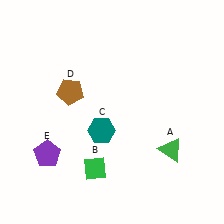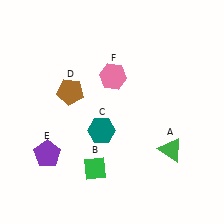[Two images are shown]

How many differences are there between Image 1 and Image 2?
There is 1 difference between the two images.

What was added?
A pink hexagon (F) was added in Image 2.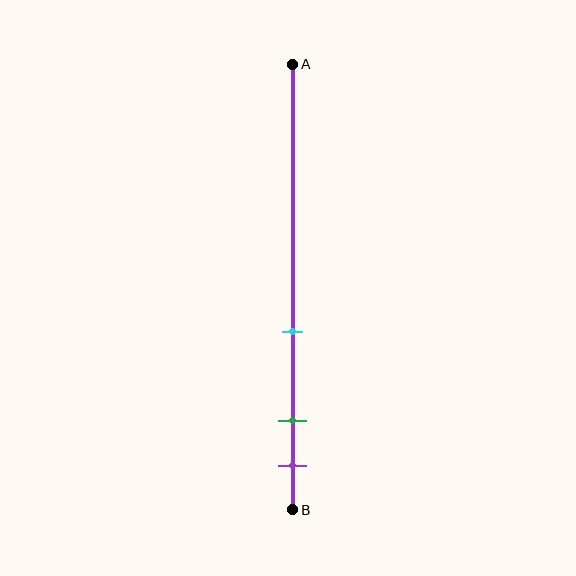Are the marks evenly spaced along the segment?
No, the marks are not evenly spaced.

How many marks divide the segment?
There are 3 marks dividing the segment.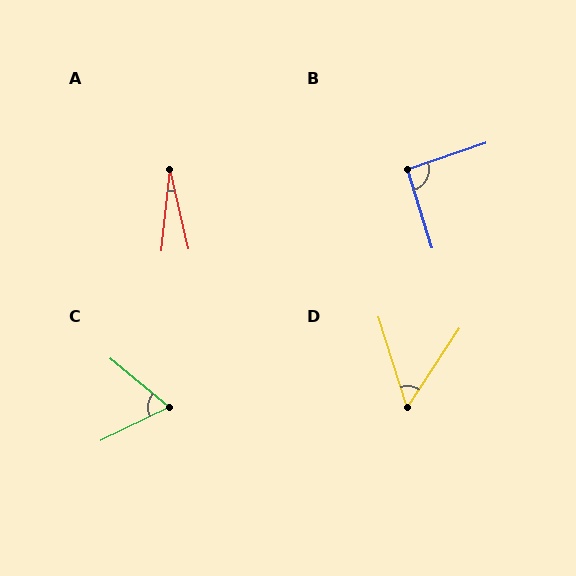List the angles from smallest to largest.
A (19°), D (51°), C (65°), B (91°).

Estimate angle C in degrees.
Approximately 65 degrees.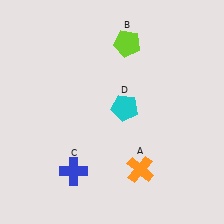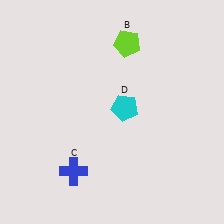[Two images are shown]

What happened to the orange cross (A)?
The orange cross (A) was removed in Image 2. It was in the bottom-right area of Image 1.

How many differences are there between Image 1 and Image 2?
There is 1 difference between the two images.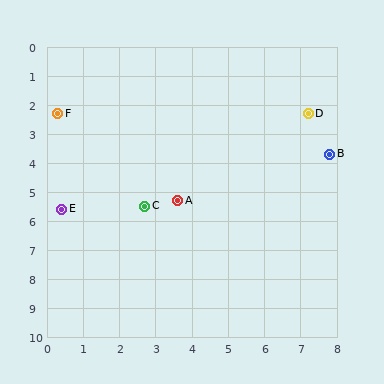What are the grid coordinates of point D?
Point D is at approximately (7.2, 2.3).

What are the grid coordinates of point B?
Point B is at approximately (7.8, 3.7).